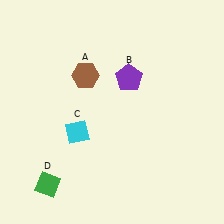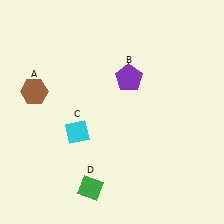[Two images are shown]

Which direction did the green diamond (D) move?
The green diamond (D) moved right.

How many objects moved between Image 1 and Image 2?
2 objects moved between the two images.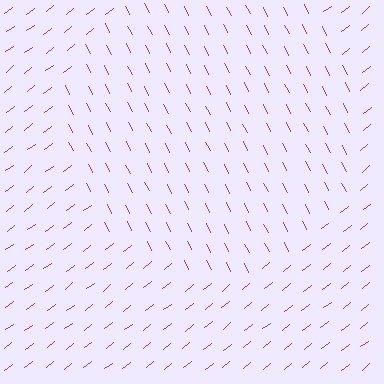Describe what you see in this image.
The image is filled with small purple line segments. A circle region in the image has lines oriented differently from the surrounding lines, creating a visible texture boundary.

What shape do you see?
I see a circle.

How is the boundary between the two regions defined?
The boundary is defined purely by a change in line orientation (approximately 78 degrees difference). All lines are the same color and thickness.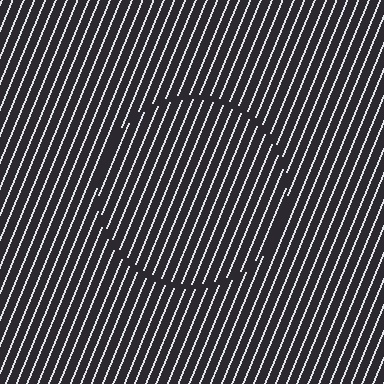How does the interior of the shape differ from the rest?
The interior of the shape contains the same grating, shifted by half a period — the contour is defined by the phase discontinuity where line-ends from the inner and outer gratings abut.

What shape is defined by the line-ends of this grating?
An illusory circle. The interior of the shape contains the same grating, shifted by half a period — the contour is defined by the phase discontinuity where line-ends from the inner and outer gratings abut.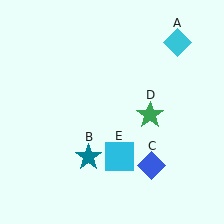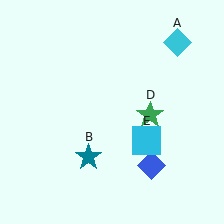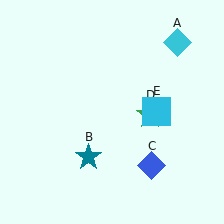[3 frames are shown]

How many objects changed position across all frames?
1 object changed position: cyan square (object E).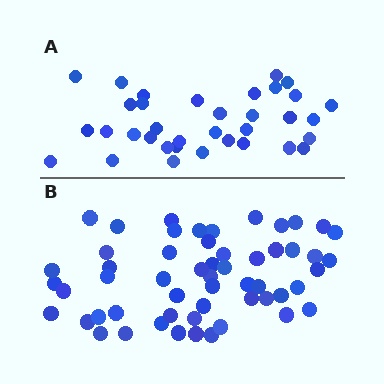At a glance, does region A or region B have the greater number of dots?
Region B (the bottom region) has more dots.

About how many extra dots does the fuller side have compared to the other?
Region B has approximately 20 more dots than region A.